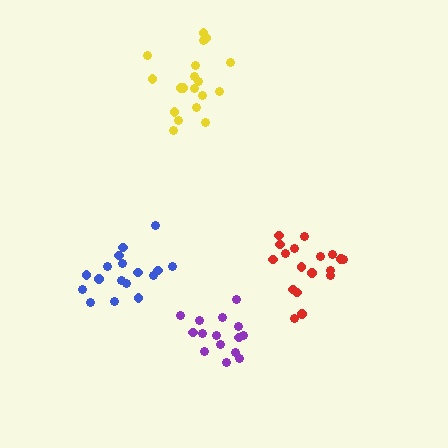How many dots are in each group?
Group 1: 18 dots, Group 2: 15 dots, Group 3: 19 dots, Group 4: 17 dots (69 total).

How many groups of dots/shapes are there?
There are 4 groups.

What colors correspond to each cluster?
The clusters are colored: red, purple, yellow, blue.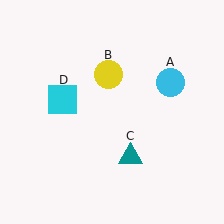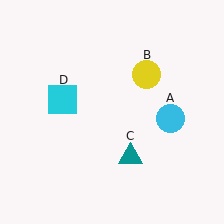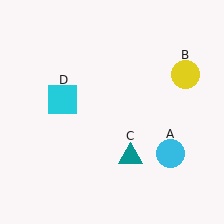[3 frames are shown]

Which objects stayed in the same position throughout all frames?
Teal triangle (object C) and cyan square (object D) remained stationary.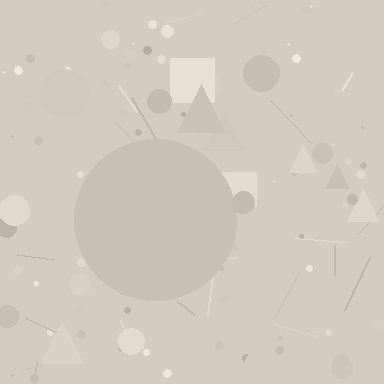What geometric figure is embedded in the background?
A circle is embedded in the background.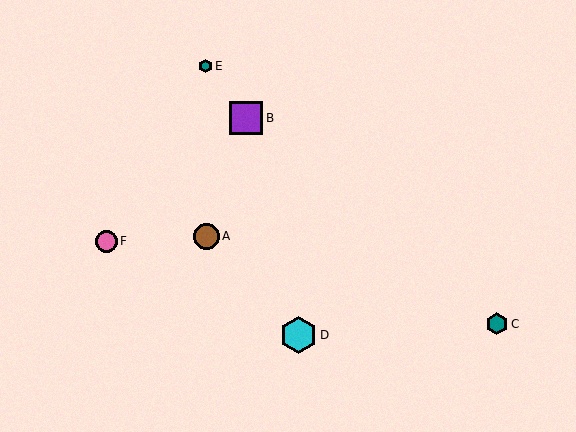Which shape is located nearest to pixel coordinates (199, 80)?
The teal hexagon (labeled E) at (205, 66) is nearest to that location.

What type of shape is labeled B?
Shape B is a purple square.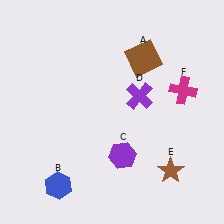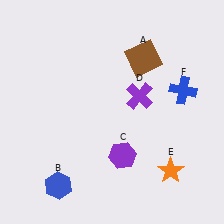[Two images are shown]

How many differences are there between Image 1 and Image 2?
There are 2 differences between the two images.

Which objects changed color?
E changed from brown to orange. F changed from magenta to blue.